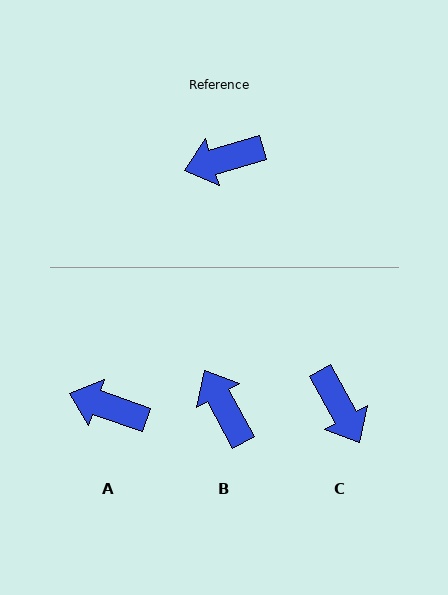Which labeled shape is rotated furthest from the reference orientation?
C, about 103 degrees away.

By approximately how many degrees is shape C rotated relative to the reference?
Approximately 103 degrees counter-clockwise.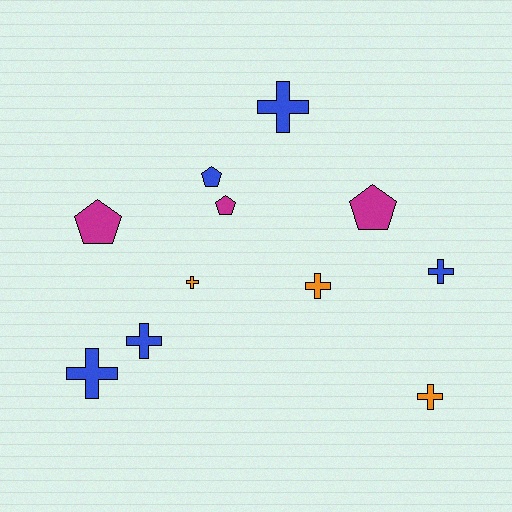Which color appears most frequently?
Blue, with 5 objects.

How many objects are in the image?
There are 11 objects.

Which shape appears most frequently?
Cross, with 7 objects.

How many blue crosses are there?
There are 4 blue crosses.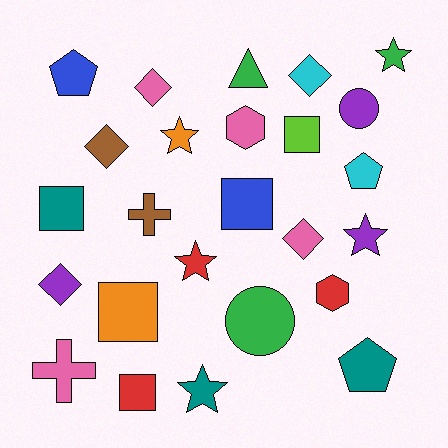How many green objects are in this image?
There are 3 green objects.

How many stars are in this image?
There are 5 stars.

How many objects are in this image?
There are 25 objects.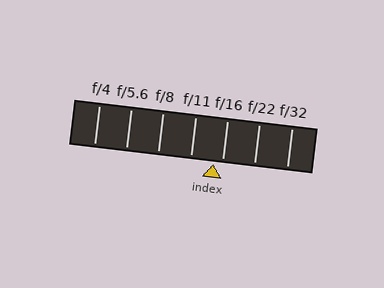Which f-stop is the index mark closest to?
The index mark is closest to f/16.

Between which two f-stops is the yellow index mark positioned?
The index mark is between f/11 and f/16.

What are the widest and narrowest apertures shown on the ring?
The widest aperture shown is f/4 and the narrowest is f/32.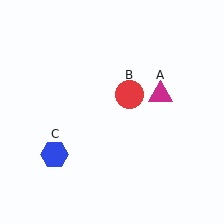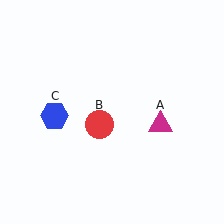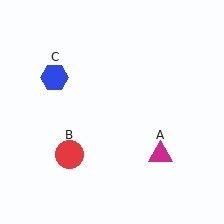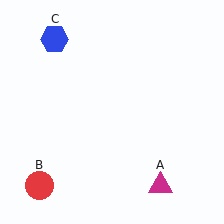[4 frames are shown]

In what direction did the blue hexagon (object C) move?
The blue hexagon (object C) moved up.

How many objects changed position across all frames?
3 objects changed position: magenta triangle (object A), red circle (object B), blue hexagon (object C).